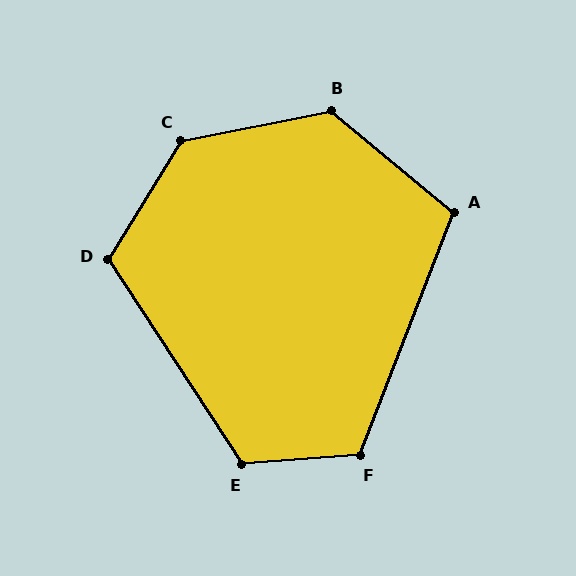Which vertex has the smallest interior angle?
A, at approximately 109 degrees.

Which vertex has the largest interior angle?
C, at approximately 132 degrees.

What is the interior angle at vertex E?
Approximately 119 degrees (obtuse).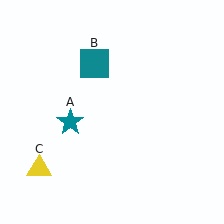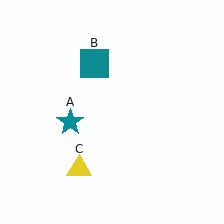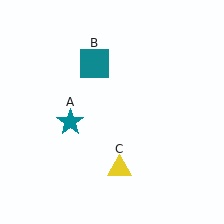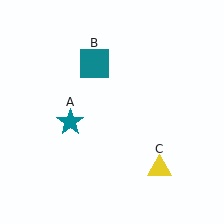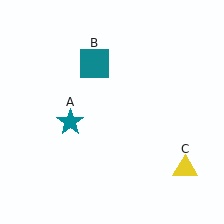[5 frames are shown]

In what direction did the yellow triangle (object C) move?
The yellow triangle (object C) moved right.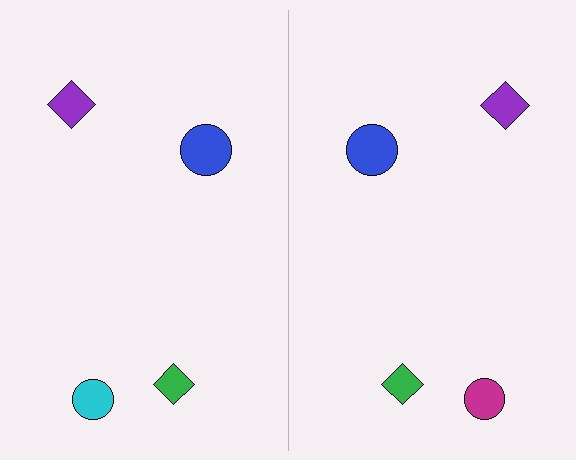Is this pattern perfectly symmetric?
No, the pattern is not perfectly symmetric. The magenta circle on the right side breaks the symmetry — its mirror counterpart is cyan.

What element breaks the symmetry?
The magenta circle on the right side breaks the symmetry — its mirror counterpart is cyan.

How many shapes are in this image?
There are 8 shapes in this image.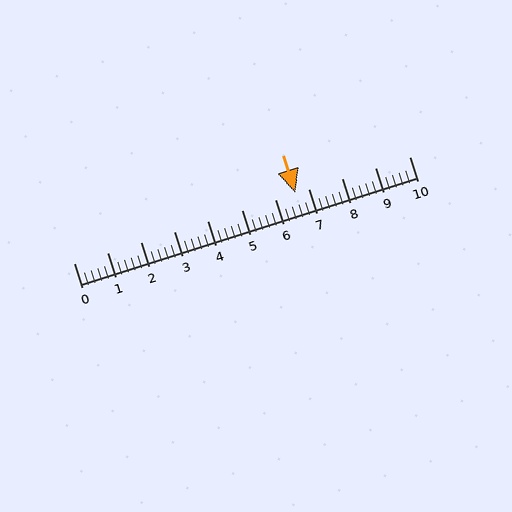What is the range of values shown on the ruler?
The ruler shows values from 0 to 10.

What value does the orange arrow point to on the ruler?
The orange arrow points to approximately 6.6.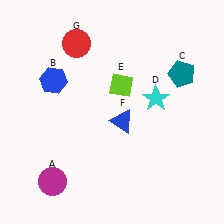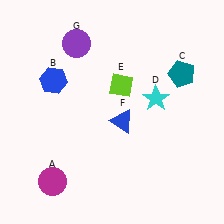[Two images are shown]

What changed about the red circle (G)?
In Image 1, G is red. In Image 2, it changed to purple.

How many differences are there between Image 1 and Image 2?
There is 1 difference between the two images.